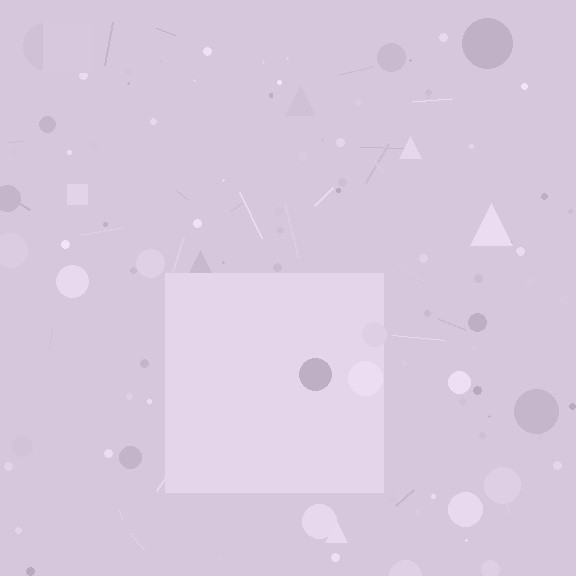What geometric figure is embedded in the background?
A square is embedded in the background.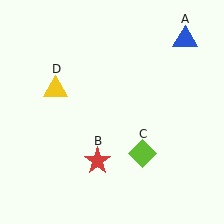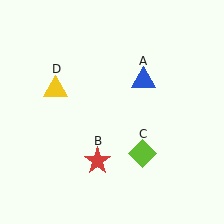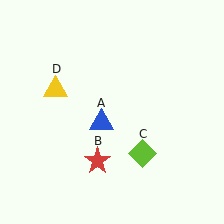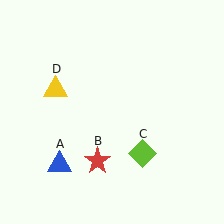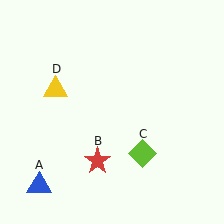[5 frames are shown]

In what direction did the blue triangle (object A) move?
The blue triangle (object A) moved down and to the left.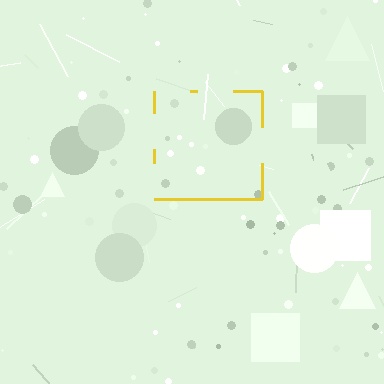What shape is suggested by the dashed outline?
The dashed outline suggests a square.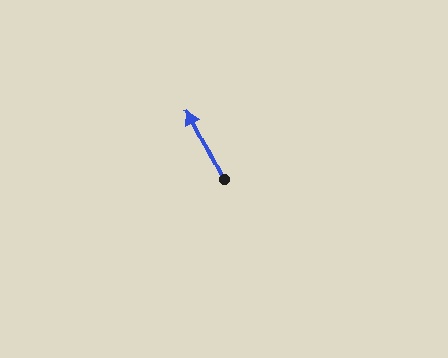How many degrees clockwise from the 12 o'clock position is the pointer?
Approximately 333 degrees.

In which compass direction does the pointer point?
Northwest.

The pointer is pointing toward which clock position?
Roughly 11 o'clock.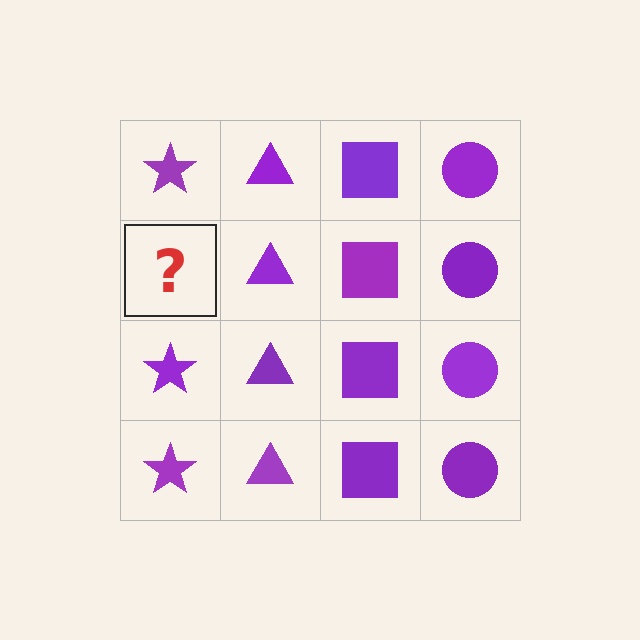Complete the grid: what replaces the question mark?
The question mark should be replaced with a purple star.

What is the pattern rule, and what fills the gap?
The rule is that each column has a consistent shape. The gap should be filled with a purple star.